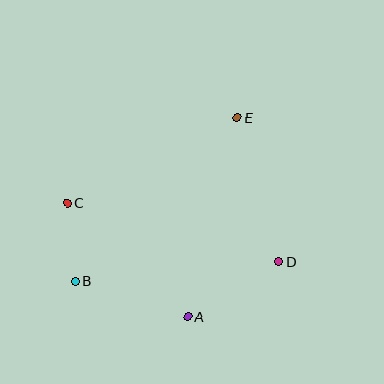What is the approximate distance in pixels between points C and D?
The distance between C and D is approximately 219 pixels.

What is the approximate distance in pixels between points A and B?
The distance between A and B is approximately 118 pixels.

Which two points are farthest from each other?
Points B and E are farthest from each other.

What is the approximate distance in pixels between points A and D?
The distance between A and D is approximately 106 pixels.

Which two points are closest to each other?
Points B and C are closest to each other.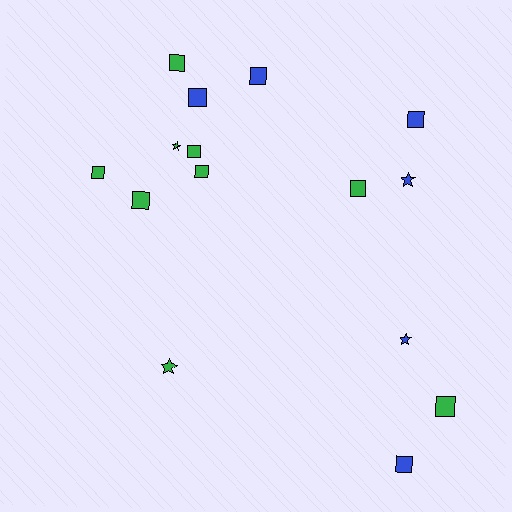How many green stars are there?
There are 2 green stars.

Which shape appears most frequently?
Square, with 11 objects.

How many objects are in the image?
There are 15 objects.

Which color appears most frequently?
Green, with 9 objects.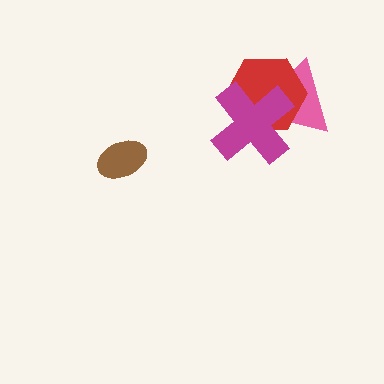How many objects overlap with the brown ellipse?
0 objects overlap with the brown ellipse.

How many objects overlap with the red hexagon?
2 objects overlap with the red hexagon.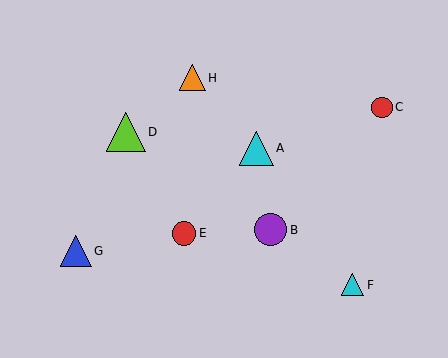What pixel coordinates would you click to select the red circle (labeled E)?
Click at (184, 233) to select the red circle E.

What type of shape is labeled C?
Shape C is a red circle.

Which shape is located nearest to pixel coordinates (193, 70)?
The orange triangle (labeled H) at (192, 78) is nearest to that location.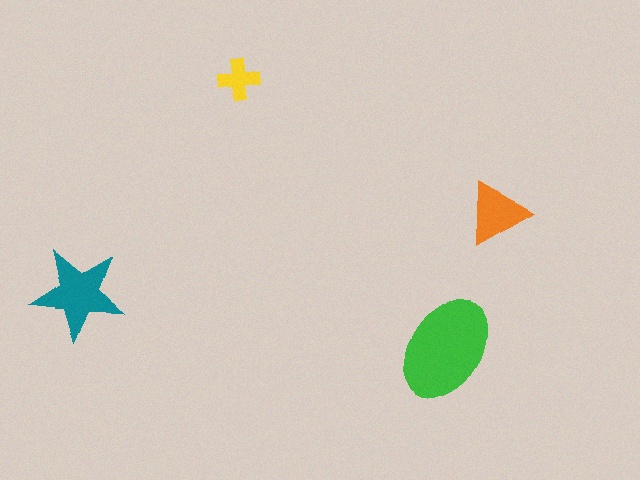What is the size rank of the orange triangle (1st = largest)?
3rd.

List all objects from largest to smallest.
The green ellipse, the teal star, the orange triangle, the yellow cross.